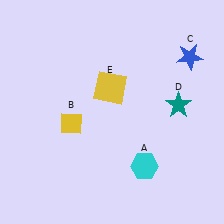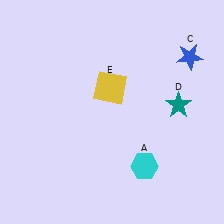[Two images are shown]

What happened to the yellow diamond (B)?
The yellow diamond (B) was removed in Image 2. It was in the bottom-left area of Image 1.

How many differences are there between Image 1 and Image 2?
There is 1 difference between the two images.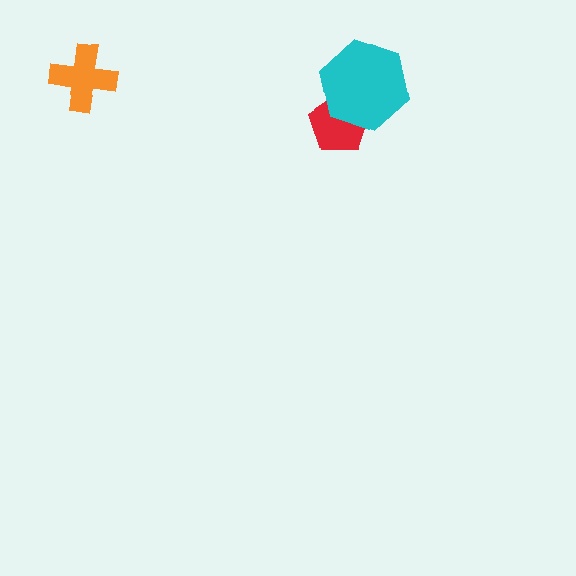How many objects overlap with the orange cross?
0 objects overlap with the orange cross.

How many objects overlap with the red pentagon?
1 object overlaps with the red pentagon.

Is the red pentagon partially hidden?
Yes, it is partially covered by another shape.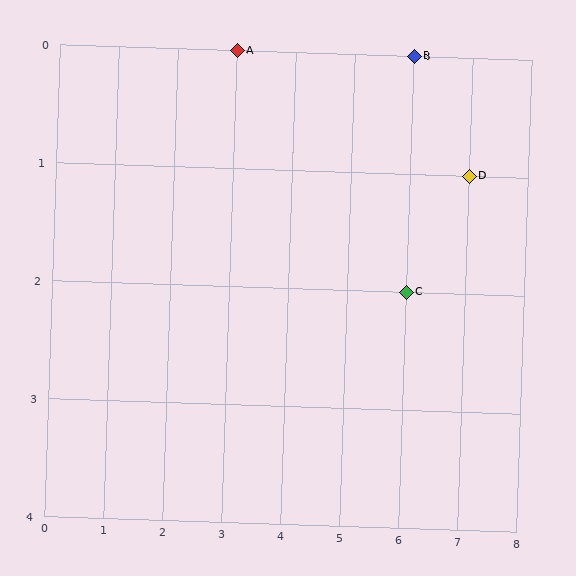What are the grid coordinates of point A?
Point A is at grid coordinates (3, 0).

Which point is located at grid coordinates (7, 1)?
Point D is at (7, 1).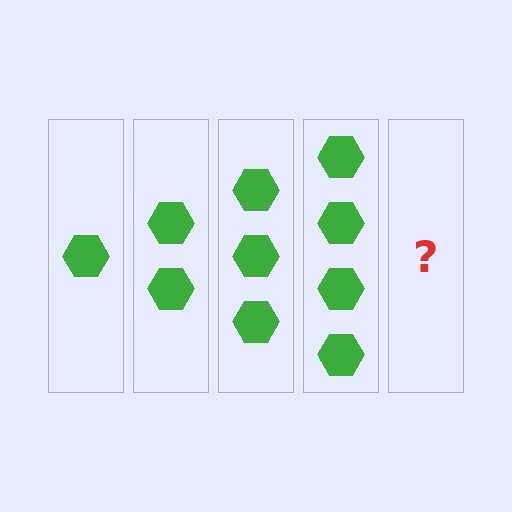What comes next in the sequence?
The next element should be 5 hexagons.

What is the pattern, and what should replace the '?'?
The pattern is that each step adds one more hexagon. The '?' should be 5 hexagons.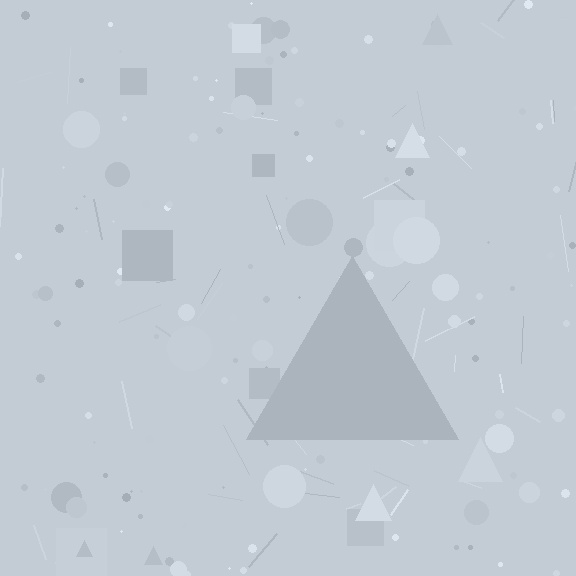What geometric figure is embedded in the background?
A triangle is embedded in the background.